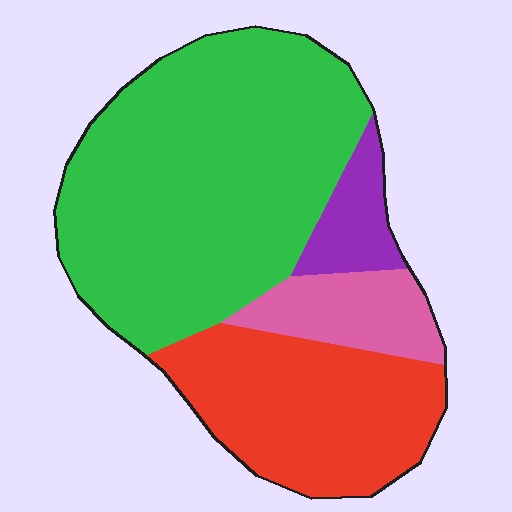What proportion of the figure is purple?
Purple covers 7% of the figure.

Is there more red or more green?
Green.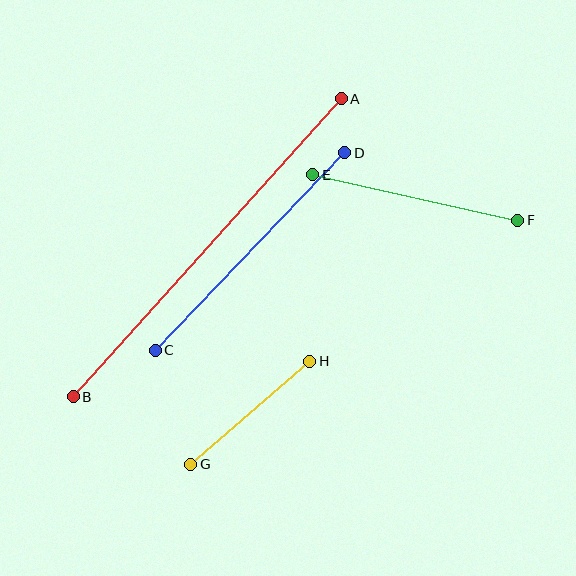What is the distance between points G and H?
The distance is approximately 157 pixels.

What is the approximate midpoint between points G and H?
The midpoint is at approximately (250, 413) pixels.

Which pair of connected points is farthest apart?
Points A and B are farthest apart.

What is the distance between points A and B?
The distance is approximately 400 pixels.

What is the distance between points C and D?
The distance is approximately 274 pixels.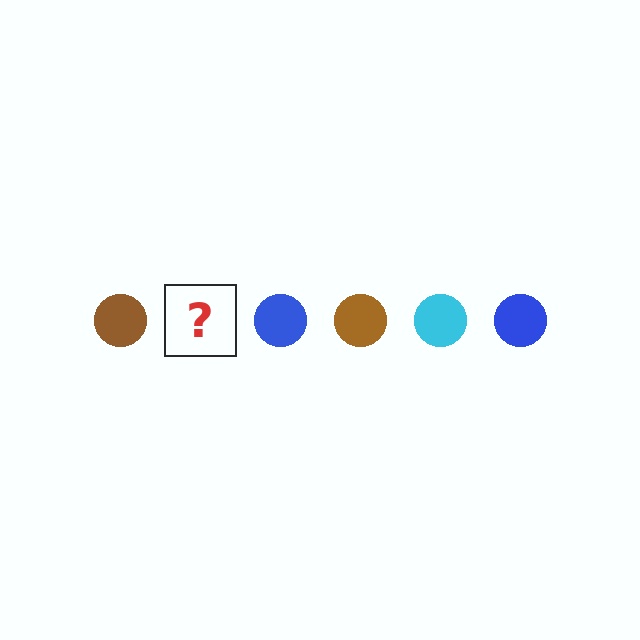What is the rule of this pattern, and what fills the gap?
The rule is that the pattern cycles through brown, cyan, blue circles. The gap should be filled with a cyan circle.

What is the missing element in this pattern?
The missing element is a cyan circle.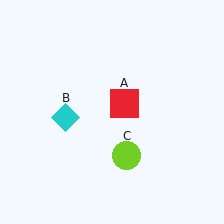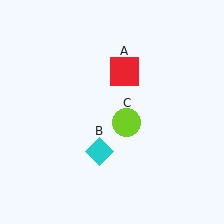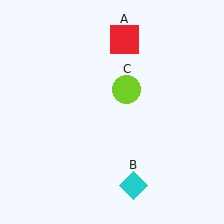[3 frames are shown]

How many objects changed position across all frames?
3 objects changed position: red square (object A), cyan diamond (object B), lime circle (object C).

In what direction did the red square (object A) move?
The red square (object A) moved up.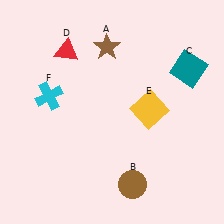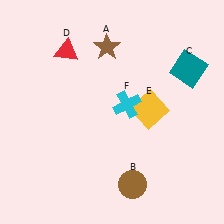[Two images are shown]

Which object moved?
The cyan cross (F) moved right.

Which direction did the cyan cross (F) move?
The cyan cross (F) moved right.